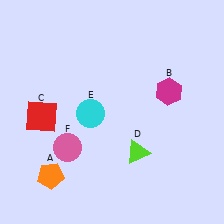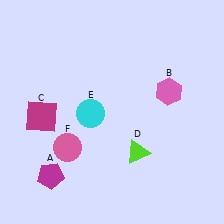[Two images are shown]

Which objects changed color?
A changed from orange to magenta. B changed from magenta to pink. C changed from red to magenta.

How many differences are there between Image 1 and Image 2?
There are 3 differences between the two images.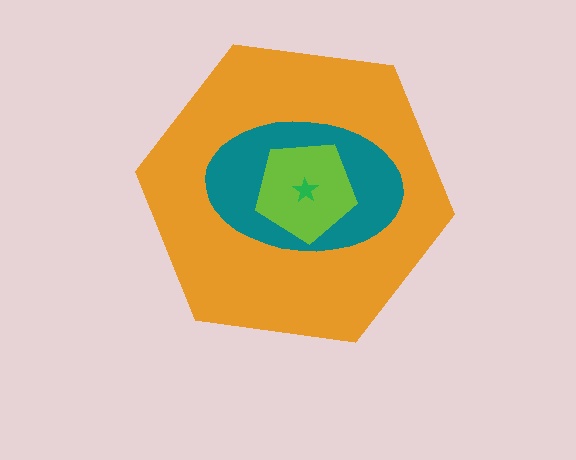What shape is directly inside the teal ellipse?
The lime pentagon.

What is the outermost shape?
The orange hexagon.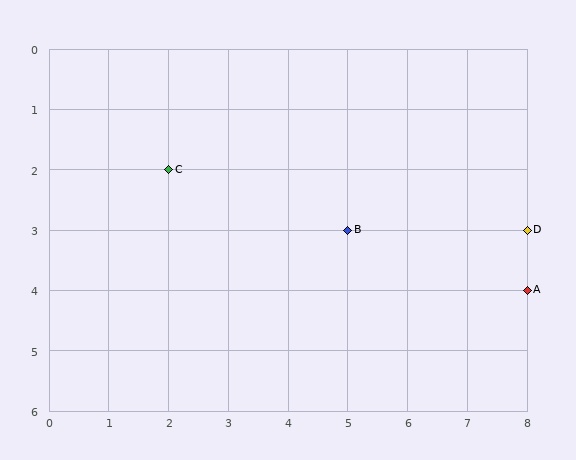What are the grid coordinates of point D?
Point D is at grid coordinates (8, 3).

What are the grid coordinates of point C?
Point C is at grid coordinates (2, 2).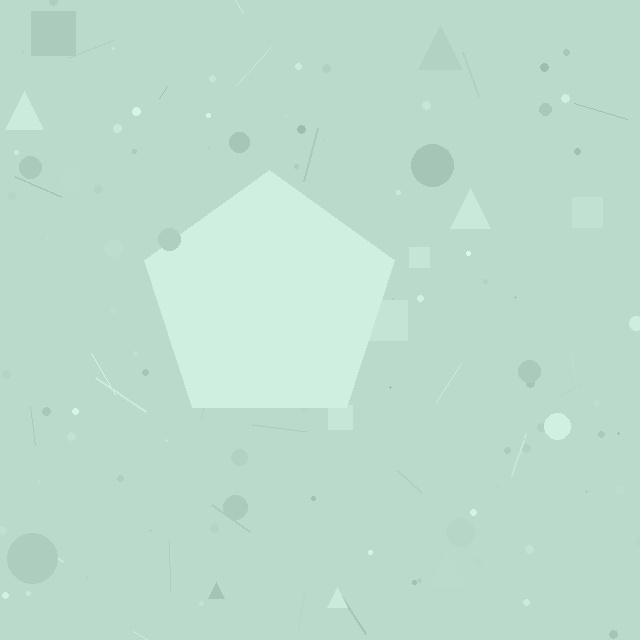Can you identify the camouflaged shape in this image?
The camouflaged shape is a pentagon.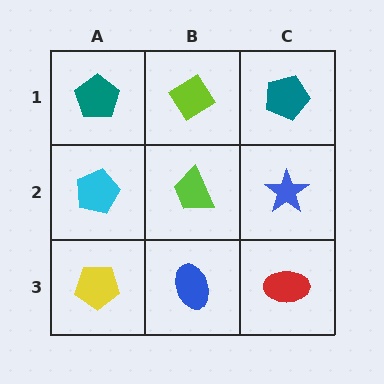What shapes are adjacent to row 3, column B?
A lime trapezoid (row 2, column B), a yellow pentagon (row 3, column A), a red ellipse (row 3, column C).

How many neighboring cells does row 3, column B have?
3.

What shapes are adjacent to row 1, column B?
A lime trapezoid (row 2, column B), a teal pentagon (row 1, column A), a teal pentagon (row 1, column C).